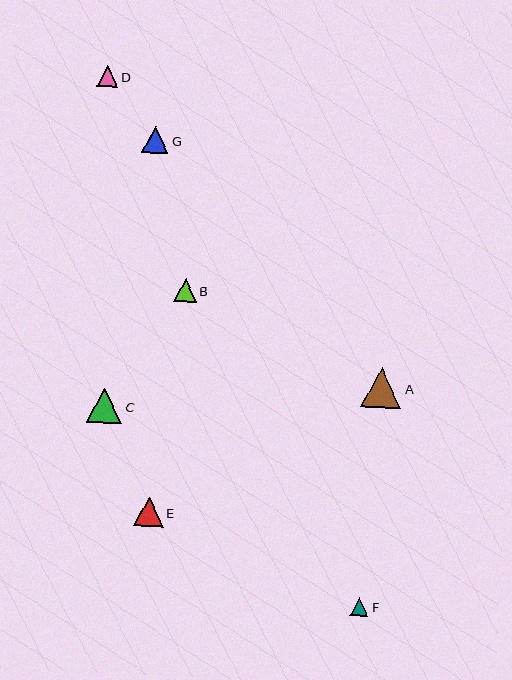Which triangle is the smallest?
Triangle F is the smallest with a size of approximately 18 pixels.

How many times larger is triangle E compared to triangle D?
Triangle E is approximately 1.4 times the size of triangle D.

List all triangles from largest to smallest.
From largest to smallest: A, C, E, G, B, D, F.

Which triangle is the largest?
Triangle A is the largest with a size of approximately 41 pixels.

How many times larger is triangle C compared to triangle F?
Triangle C is approximately 1.9 times the size of triangle F.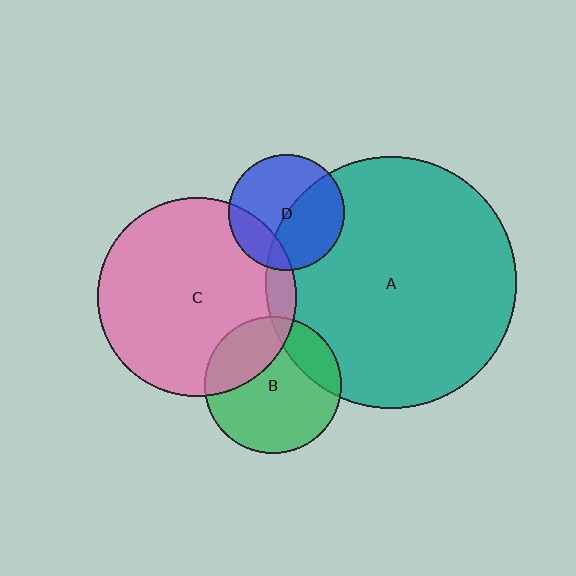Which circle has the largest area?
Circle A (teal).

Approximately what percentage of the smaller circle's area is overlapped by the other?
Approximately 20%.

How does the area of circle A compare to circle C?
Approximately 1.6 times.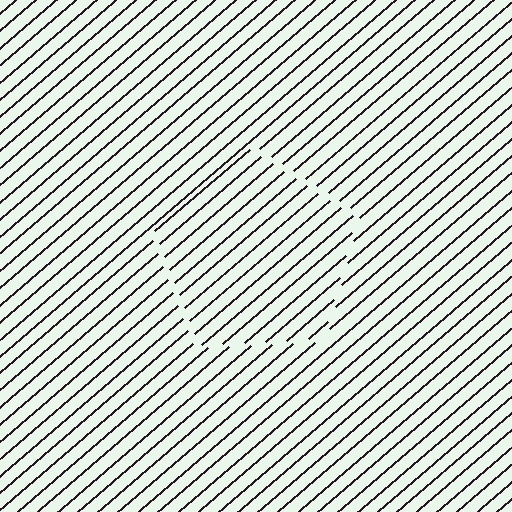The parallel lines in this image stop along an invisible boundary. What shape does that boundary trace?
An illusory pentagon. The interior of the shape contains the same grating, shifted by half a period — the contour is defined by the phase discontinuity where line-ends from the inner and outer gratings abut.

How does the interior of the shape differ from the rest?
The interior of the shape contains the same grating, shifted by half a period — the contour is defined by the phase discontinuity where line-ends from the inner and outer gratings abut.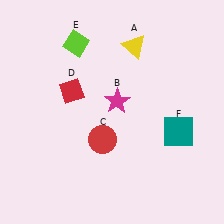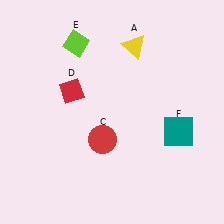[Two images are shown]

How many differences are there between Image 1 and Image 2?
There is 1 difference between the two images.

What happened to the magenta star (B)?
The magenta star (B) was removed in Image 2. It was in the top-right area of Image 1.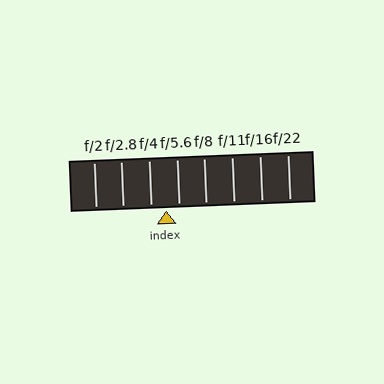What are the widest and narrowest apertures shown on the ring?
The widest aperture shown is f/2 and the narrowest is f/22.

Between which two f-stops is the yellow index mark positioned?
The index mark is between f/4 and f/5.6.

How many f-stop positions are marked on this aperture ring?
There are 8 f-stop positions marked.